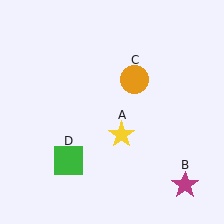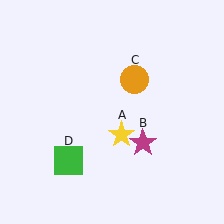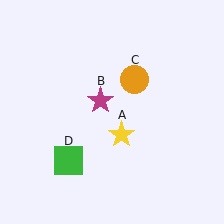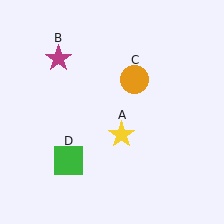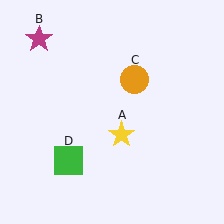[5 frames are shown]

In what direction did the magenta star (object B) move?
The magenta star (object B) moved up and to the left.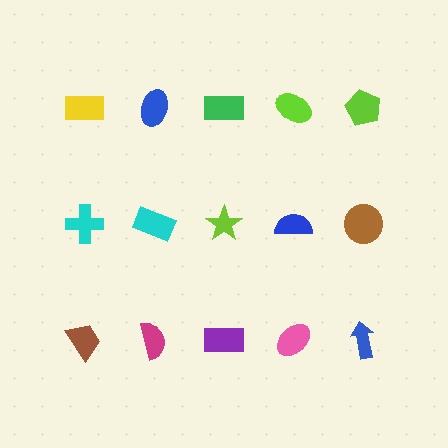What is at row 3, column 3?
A purple rectangle.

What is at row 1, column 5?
A lime pentagon.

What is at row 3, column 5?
A blue arrow.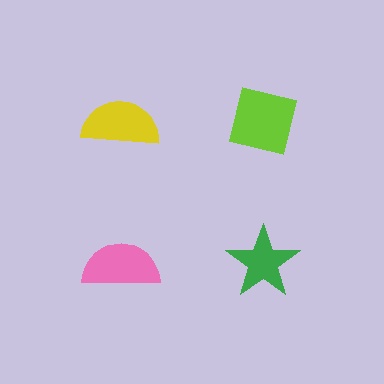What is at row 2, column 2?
A green star.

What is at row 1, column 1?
A yellow semicircle.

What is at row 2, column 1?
A pink semicircle.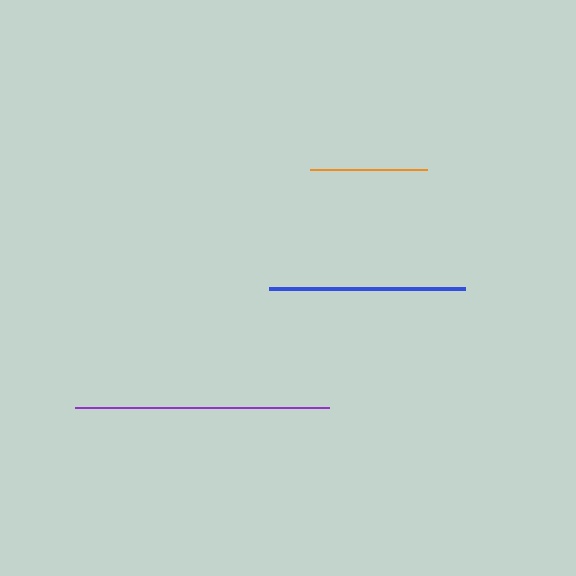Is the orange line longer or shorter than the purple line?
The purple line is longer than the orange line.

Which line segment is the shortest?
The orange line is the shortest at approximately 117 pixels.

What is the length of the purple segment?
The purple segment is approximately 254 pixels long.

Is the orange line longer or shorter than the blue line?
The blue line is longer than the orange line.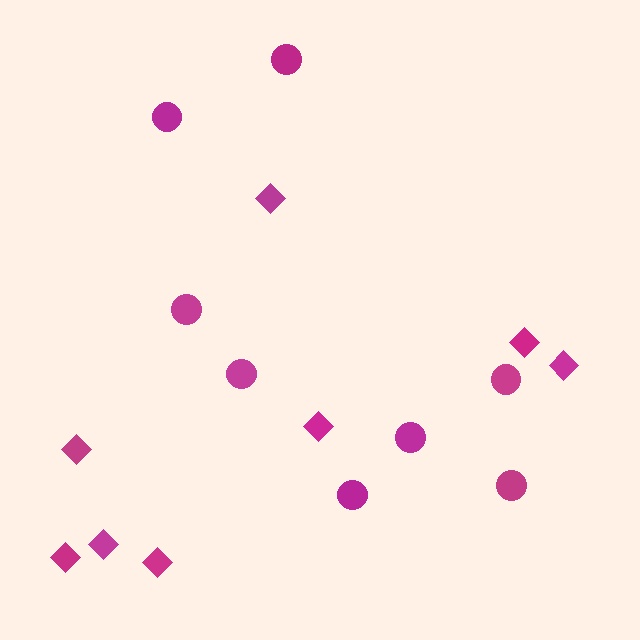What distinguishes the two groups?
There are 2 groups: one group of diamonds (8) and one group of circles (8).